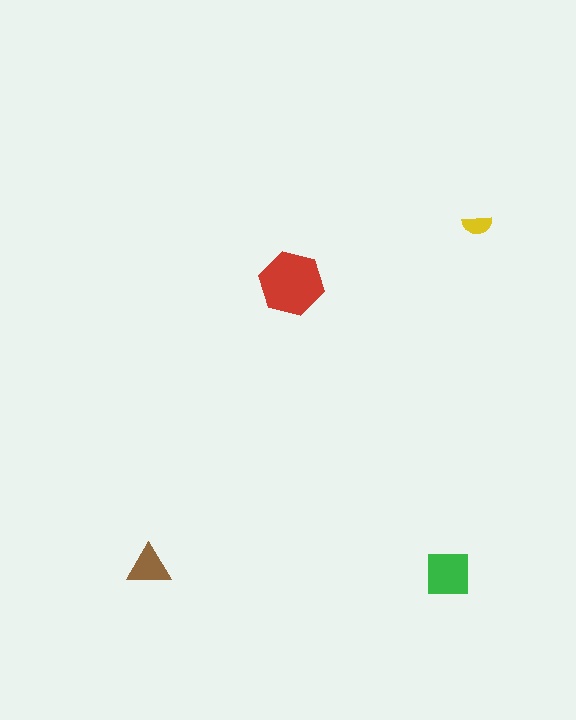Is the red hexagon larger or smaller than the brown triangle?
Larger.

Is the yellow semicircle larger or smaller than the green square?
Smaller.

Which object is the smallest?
The yellow semicircle.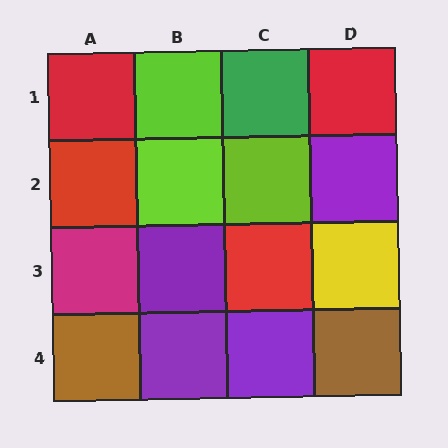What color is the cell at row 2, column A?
Red.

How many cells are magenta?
1 cell is magenta.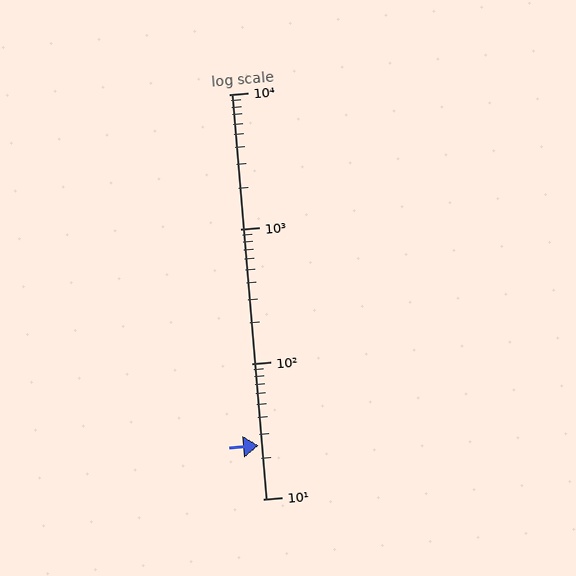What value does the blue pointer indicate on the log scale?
The pointer indicates approximately 25.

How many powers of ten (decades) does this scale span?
The scale spans 3 decades, from 10 to 10000.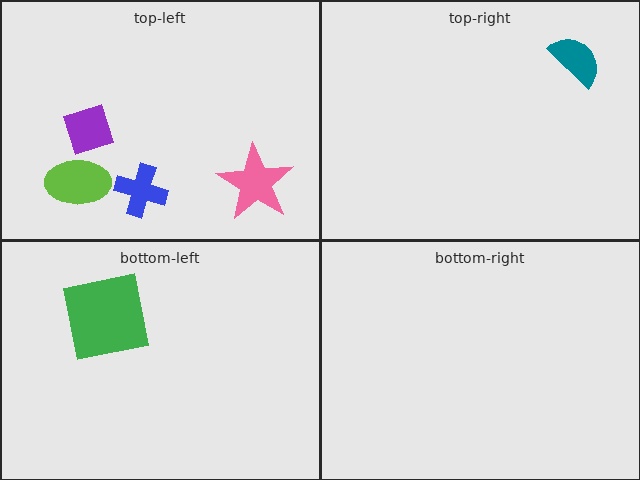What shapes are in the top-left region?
The blue cross, the pink star, the purple diamond, the lime ellipse.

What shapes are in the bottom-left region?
The green square.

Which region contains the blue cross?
The top-left region.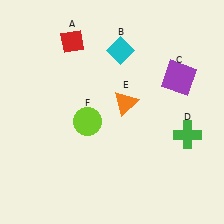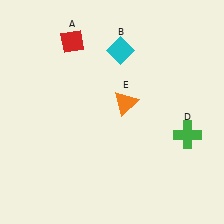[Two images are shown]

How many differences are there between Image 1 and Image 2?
There are 2 differences between the two images.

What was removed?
The purple square (C), the lime circle (F) were removed in Image 2.